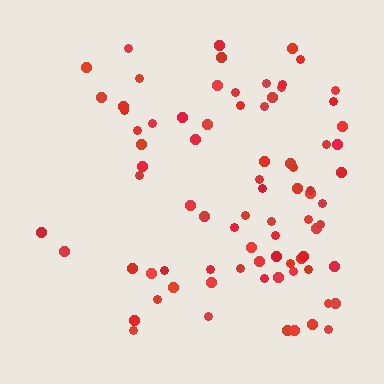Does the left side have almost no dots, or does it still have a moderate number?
Still a moderate number, just noticeably fewer than the right.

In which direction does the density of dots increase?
From left to right, with the right side densest.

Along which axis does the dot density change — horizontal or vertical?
Horizontal.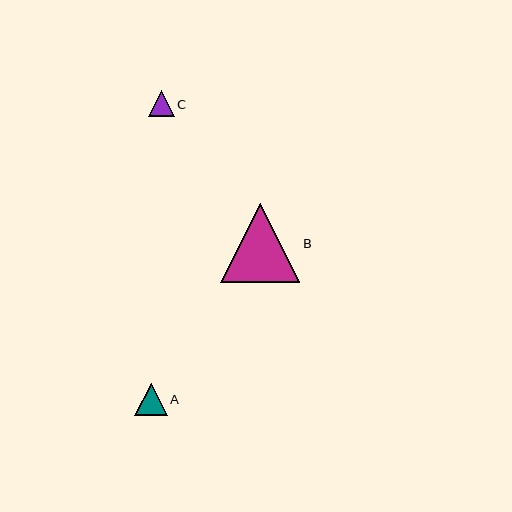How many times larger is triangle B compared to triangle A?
Triangle B is approximately 2.5 times the size of triangle A.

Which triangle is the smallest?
Triangle C is the smallest with a size of approximately 26 pixels.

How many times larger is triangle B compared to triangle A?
Triangle B is approximately 2.5 times the size of triangle A.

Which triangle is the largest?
Triangle B is the largest with a size of approximately 79 pixels.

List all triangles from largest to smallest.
From largest to smallest: B, A, C.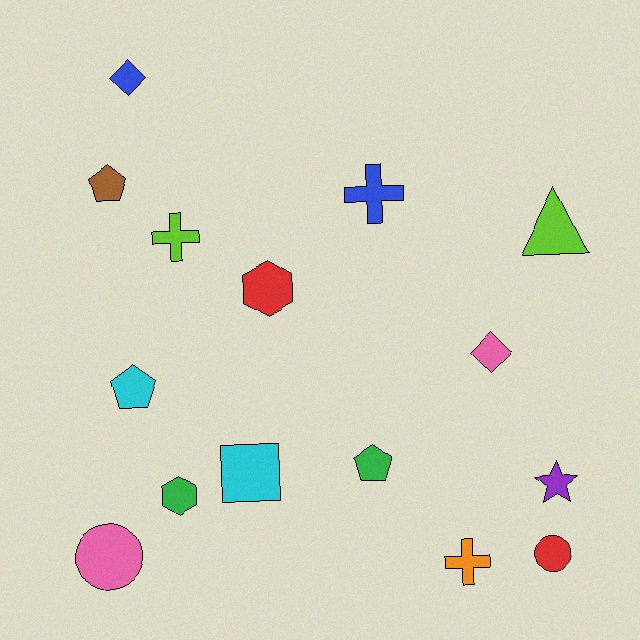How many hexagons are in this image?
There are 2 hexagons.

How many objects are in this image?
There are 15 objects.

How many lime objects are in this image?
There are 2 lime objects.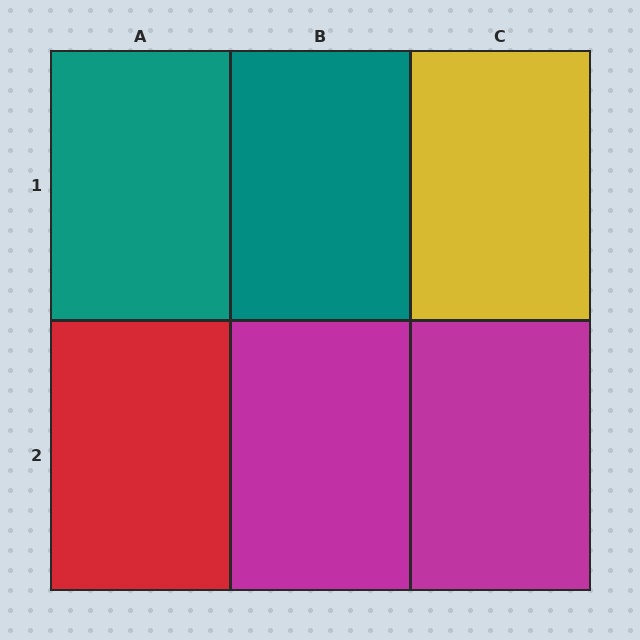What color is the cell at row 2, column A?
Red.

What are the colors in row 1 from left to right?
Teal, teal, yellow.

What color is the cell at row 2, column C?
Magenta.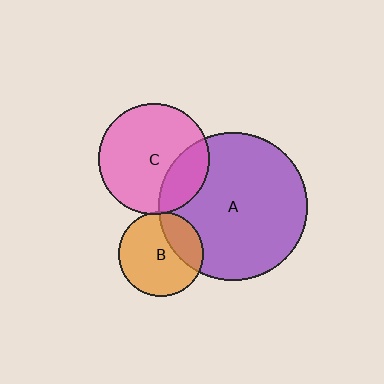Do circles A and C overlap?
Yes.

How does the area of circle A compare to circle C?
Approximately 1.8 times.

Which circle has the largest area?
Circle A (purple).